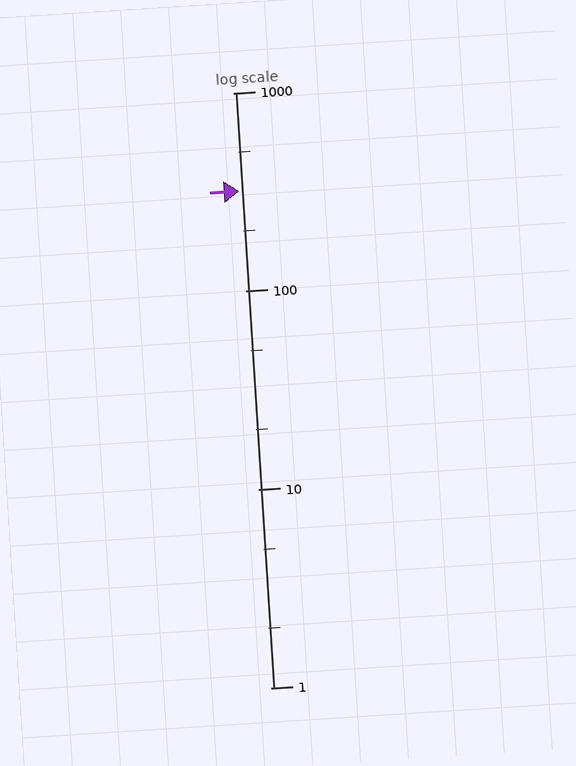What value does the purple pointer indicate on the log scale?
The pointer indicates approximately 320.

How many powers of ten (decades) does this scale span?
The scale spans 3 decades, from 1 to 1000.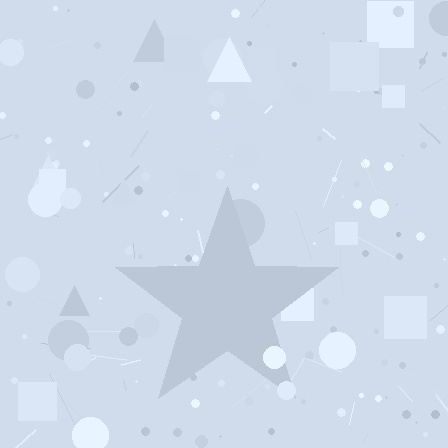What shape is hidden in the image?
A star is hidden in the image.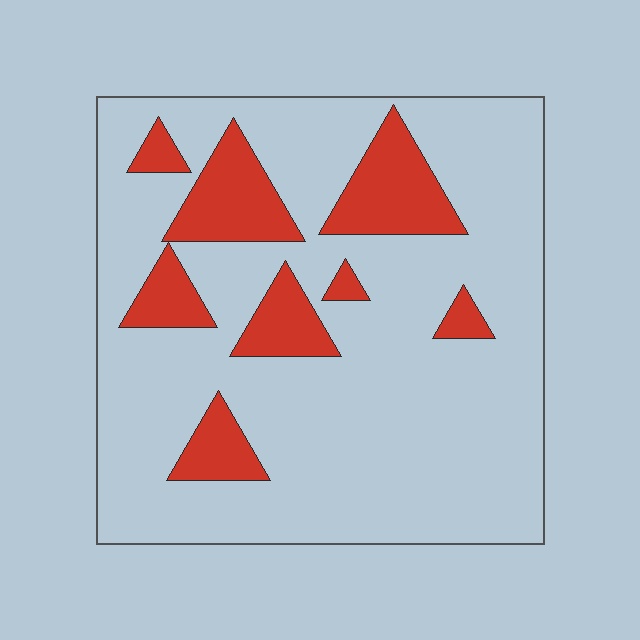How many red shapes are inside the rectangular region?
8.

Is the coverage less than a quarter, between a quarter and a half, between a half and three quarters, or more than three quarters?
Less than a quarter.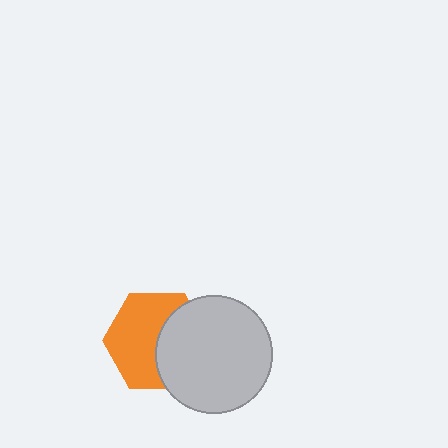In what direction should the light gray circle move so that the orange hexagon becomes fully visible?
The light gray circle should move right. That is the shortest direction to clear the overlap and leave the orange hexagon fully visible.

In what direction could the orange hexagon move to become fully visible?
The orange hexagon could move left. That would shift it out from behind the light gray circle entirely.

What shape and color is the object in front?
The object in front is a light gray circle.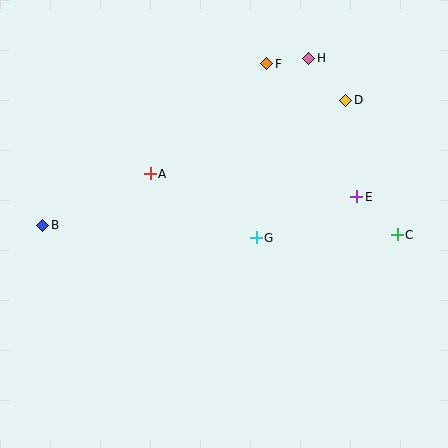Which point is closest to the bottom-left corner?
Point B is closest to the bottom-left corner.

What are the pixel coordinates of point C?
Point C is at (397, 235).